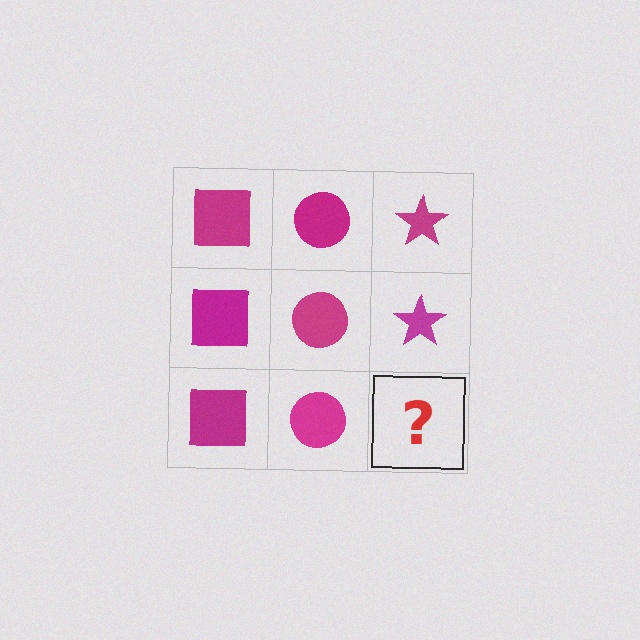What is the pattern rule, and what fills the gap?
The rule is that each column has a consistent shape. The gap should be filled with a magenta star.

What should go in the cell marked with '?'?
The missing cell should contain a magenta star.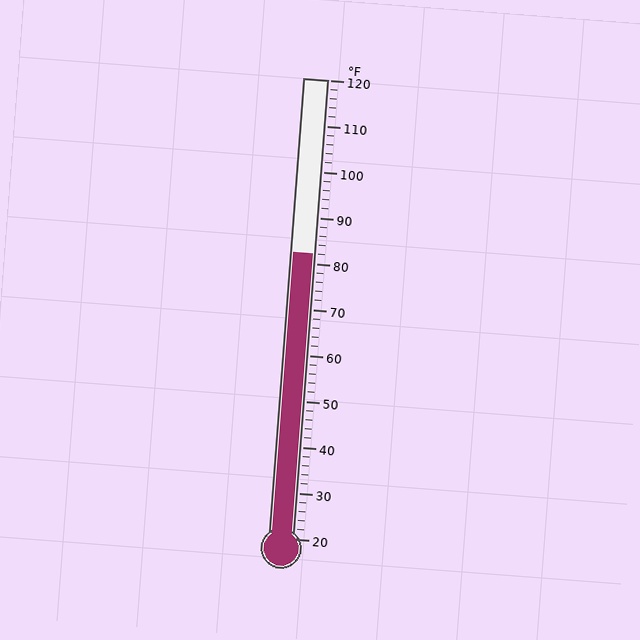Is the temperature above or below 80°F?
The temperature is above 80°F.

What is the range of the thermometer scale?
The thermometer scale ranges from 20°F to 120°F.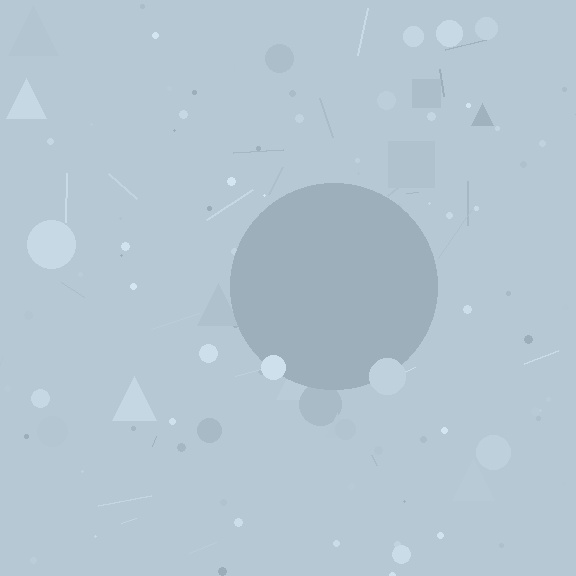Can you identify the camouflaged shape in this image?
The camouflaged shape is a circle.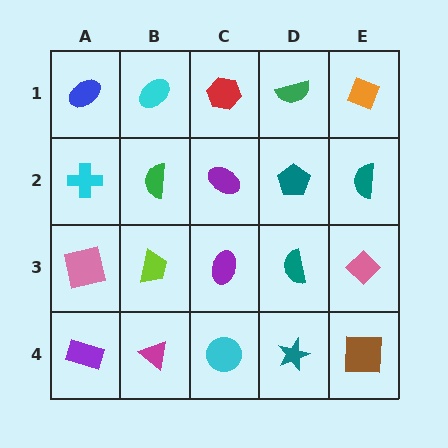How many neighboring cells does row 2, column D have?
4.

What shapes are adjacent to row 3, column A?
A cyan cross (row 2, column A), a purple rectangle (row 4, column A), a lime trapezoid (row 3, column B).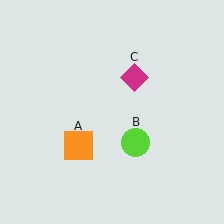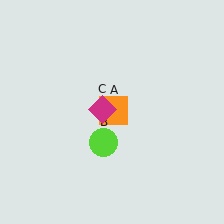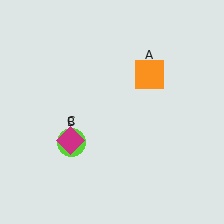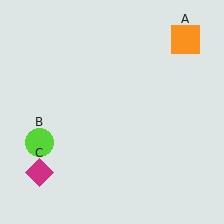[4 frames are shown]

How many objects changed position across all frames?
3 objects changed position: orange square (object A), lime circle (object B), magenta diamond (object C).